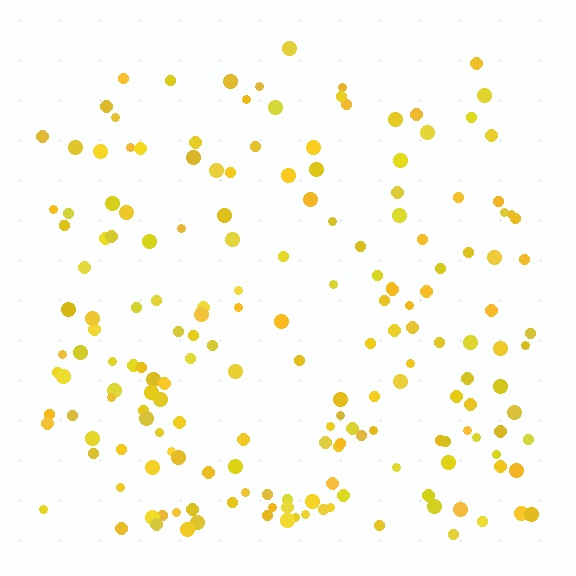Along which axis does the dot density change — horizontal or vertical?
Vertical.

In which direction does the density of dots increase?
From top to bottom, with the bottom side densest.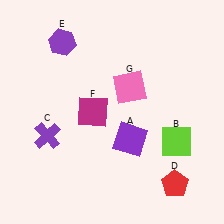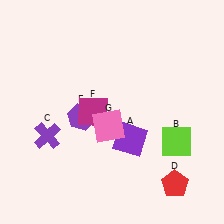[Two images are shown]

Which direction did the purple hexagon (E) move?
The purple hexagon (E) moved down.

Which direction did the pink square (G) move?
The pink square (G) moved down.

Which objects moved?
The objects that moved are: the purple hexagon (E), the pink square (G).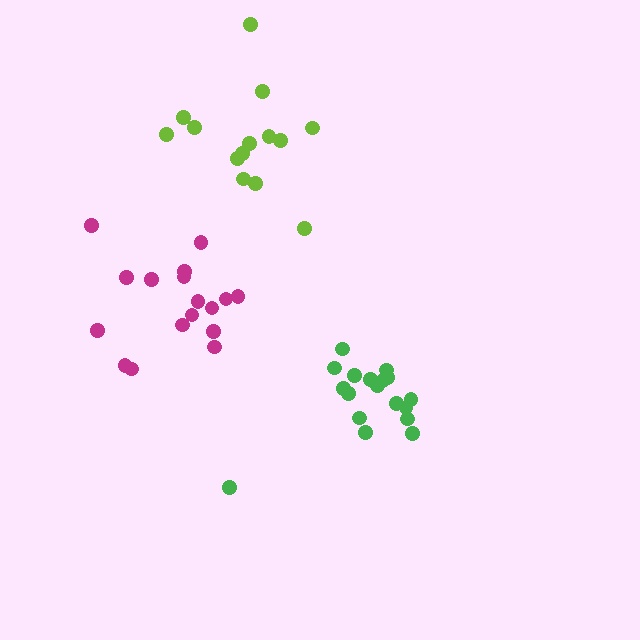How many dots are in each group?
Group 1: 17 dots, Group 2: 18 dots, Group 3: 14 dots (49 total).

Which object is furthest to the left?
The magenta cluster is leftmost.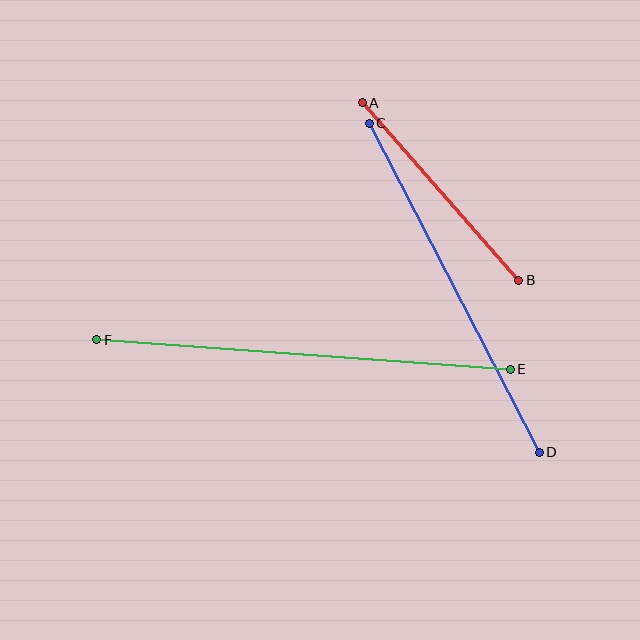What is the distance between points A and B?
The distance is approximately 237 pixels.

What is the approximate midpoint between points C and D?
The midpoint is at approximately (454, 288) pixels.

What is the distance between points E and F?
The distance is approximately 415 pixels.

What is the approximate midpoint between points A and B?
The midpoint is at approximately (441, 191) pixels.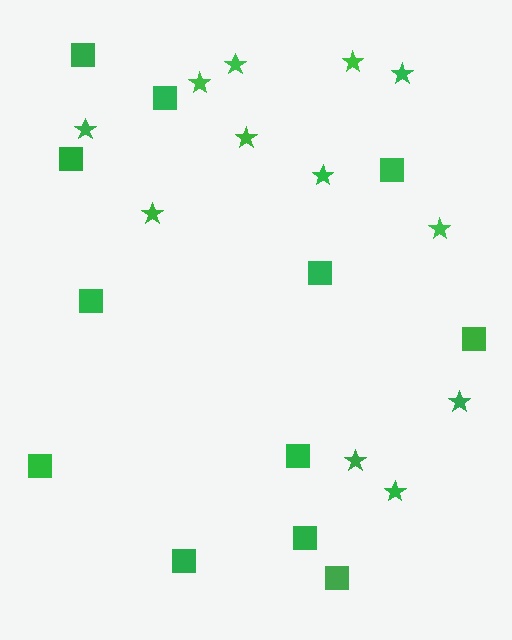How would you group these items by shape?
There are 2 groups: one group of stars (12) and one group of squares (12).